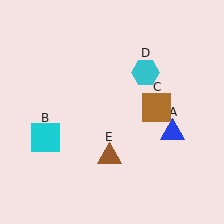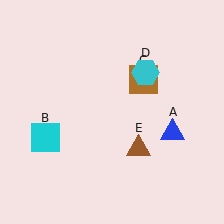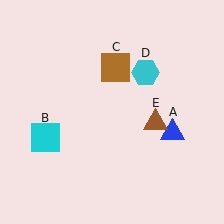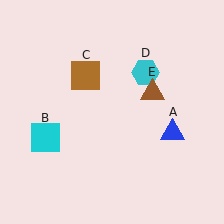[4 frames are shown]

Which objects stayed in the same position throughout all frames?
Blue triangle (object A) and cyan square (object B) and cyan hexagon (object D) remained stationary.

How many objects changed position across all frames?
2 objects changed position: brown square (object C), brown triangle (object E).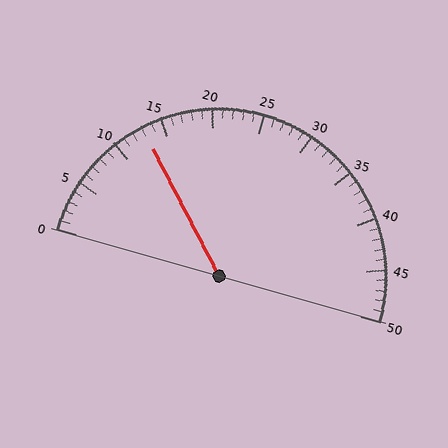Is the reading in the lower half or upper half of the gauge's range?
The reading is in the lower half of the range (0 to 50).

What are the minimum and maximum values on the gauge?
The gauge ranges from 0 to 50.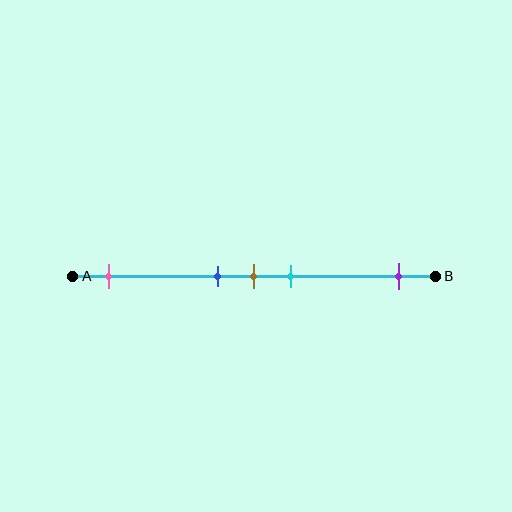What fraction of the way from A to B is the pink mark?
The pink mark is approximately 10% (0.1) of the way from A to B.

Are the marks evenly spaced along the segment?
No, the marks are not evenly spaced.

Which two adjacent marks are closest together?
The blue and brown marks are the closest adjacent pair.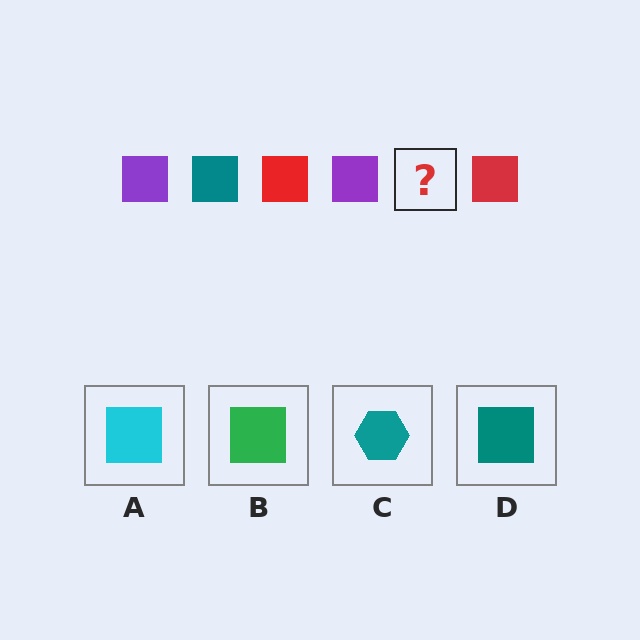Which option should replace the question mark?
Option D.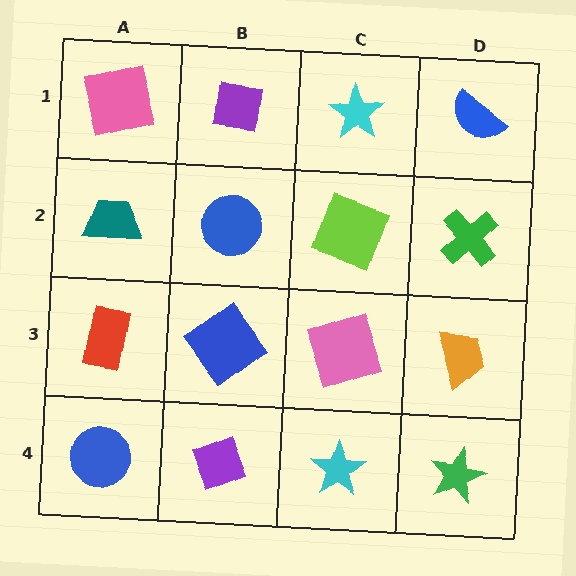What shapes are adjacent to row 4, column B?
A blue diamond (row 3, column B), a blue circle (row 4, column A), a cyan star (row 4, column C).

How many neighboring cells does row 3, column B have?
4.